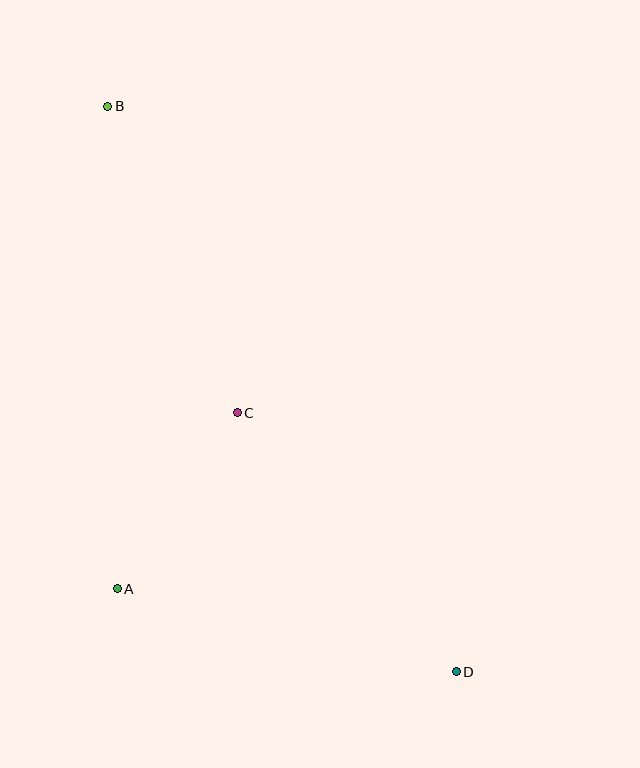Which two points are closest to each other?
Points A and C are closest to each other.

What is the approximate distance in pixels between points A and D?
The distance between A and D is approximately 349 pixels.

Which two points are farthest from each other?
Points B and D are farthest from each other.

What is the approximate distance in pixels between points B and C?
The distance between B and C is approximately 333 pixels.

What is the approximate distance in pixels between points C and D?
The distance between C and D is approximately 339 pixels.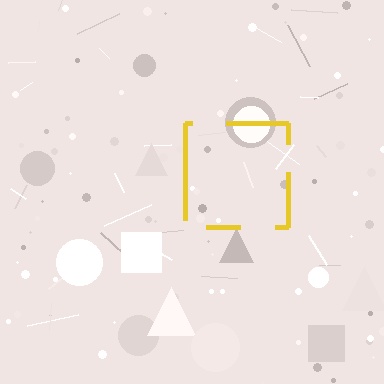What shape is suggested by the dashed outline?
The dashed outline suggests a square.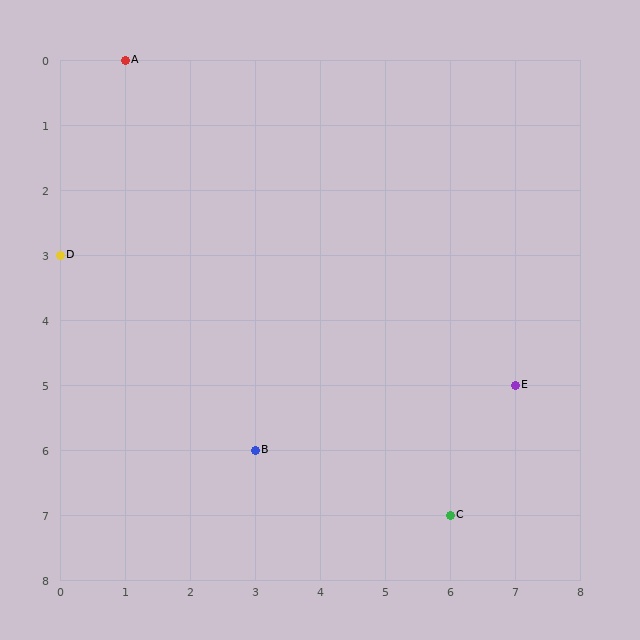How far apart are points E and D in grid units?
Points E and D are 7 columns and 2 rows apart (about 7.3 grid units diagonally).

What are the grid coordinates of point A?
Point A is at grid coordinates (1, 0).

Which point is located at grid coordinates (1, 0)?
Point A is at (1, 0).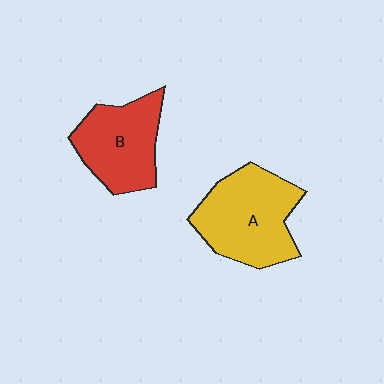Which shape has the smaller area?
Shape B (red).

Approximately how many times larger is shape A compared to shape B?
Approximately 1.2 times.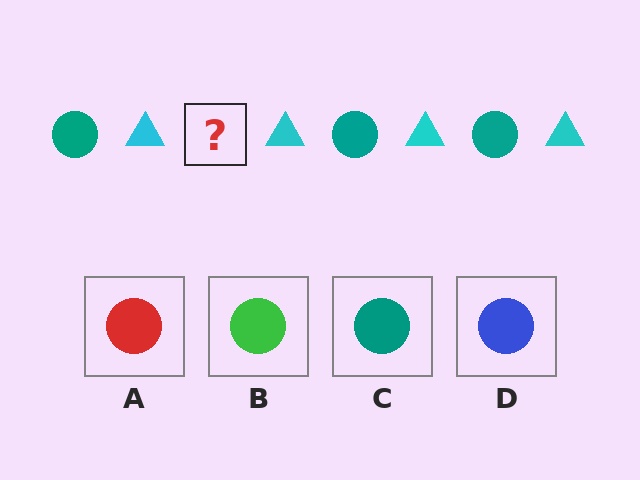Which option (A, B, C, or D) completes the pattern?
C.